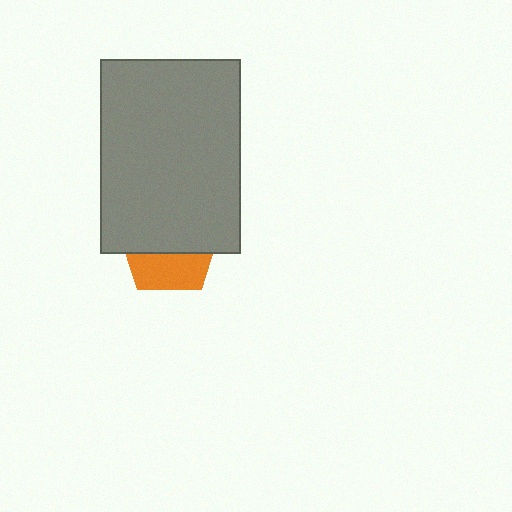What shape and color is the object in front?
The object in front is a gray rectangle.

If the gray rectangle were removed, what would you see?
You would see the complete orange pentagon.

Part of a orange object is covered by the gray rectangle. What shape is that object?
It is a pentagon.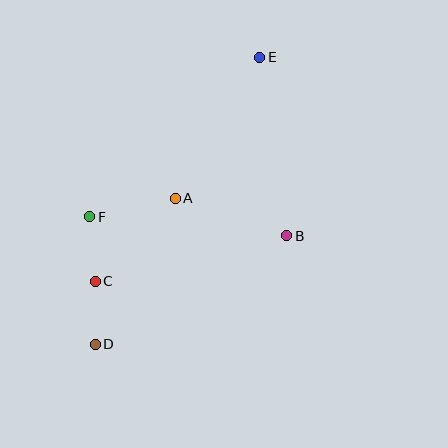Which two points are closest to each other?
Points C and D are closest to each other.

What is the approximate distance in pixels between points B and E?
The distance between B and E is approximately 181 pixels.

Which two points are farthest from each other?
Points D and E are farthest from each other.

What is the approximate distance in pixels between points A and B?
The distance between A and B is approximately 118 pixels.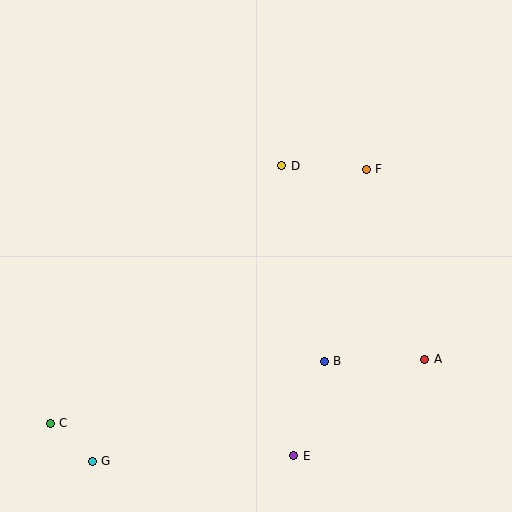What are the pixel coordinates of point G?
Point G is at (92, 461).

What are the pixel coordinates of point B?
Point B is at (324, 361).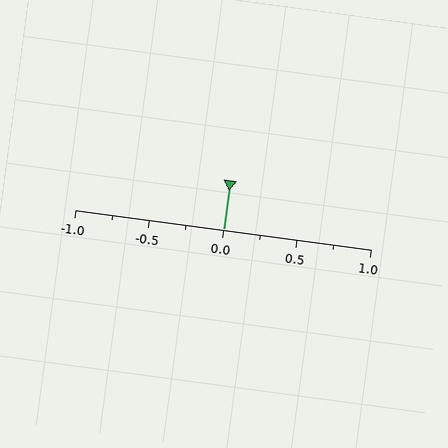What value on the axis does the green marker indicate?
The marker indicates approximately 0.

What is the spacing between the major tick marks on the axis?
The major ticks are spaced 0.5 apart.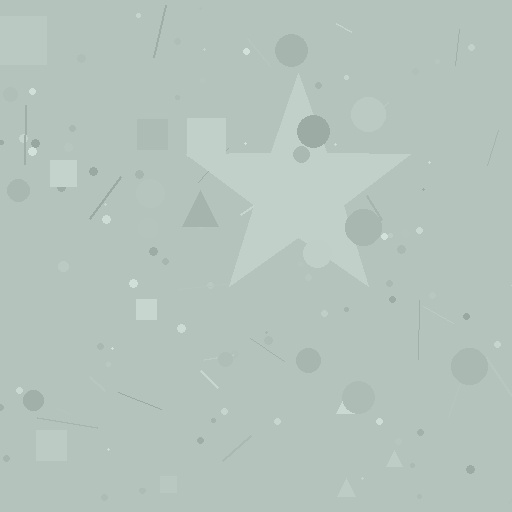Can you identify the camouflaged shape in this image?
The camouflaged shape is a star.